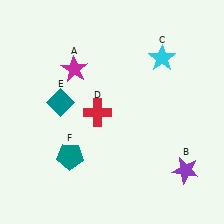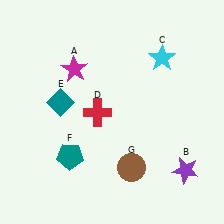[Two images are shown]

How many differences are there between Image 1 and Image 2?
There is 1 difference between the two images.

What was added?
A brown circle (G) was added in Image 2.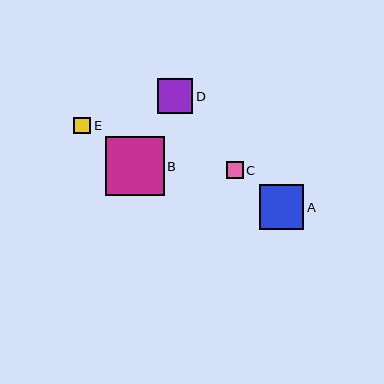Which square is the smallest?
Square E is the smallest with a size of approximately 17 pixels.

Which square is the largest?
Square B is the largest with a size of approximately 59 pixels.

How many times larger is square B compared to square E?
Square B is approximately 3.5 times the size of square E.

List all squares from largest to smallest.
From largest to smallest: B, A, D, C, E.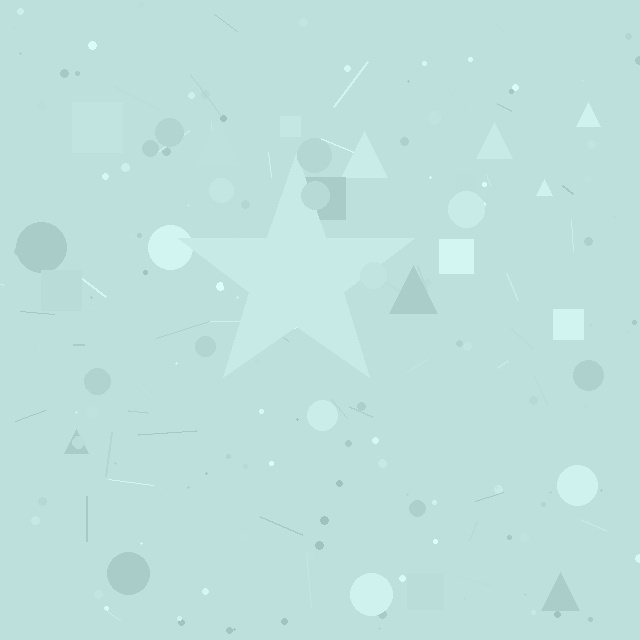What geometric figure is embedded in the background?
A star is embedded in the background.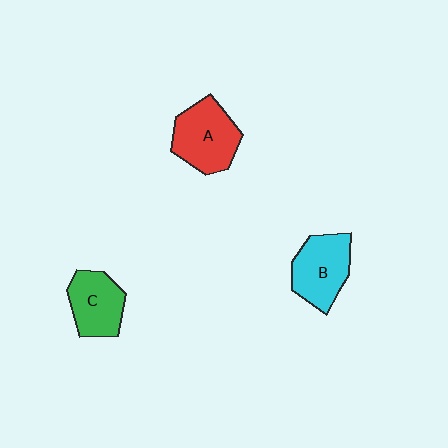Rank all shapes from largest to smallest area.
From largest to smallest: A (red), B (cyan), C (green).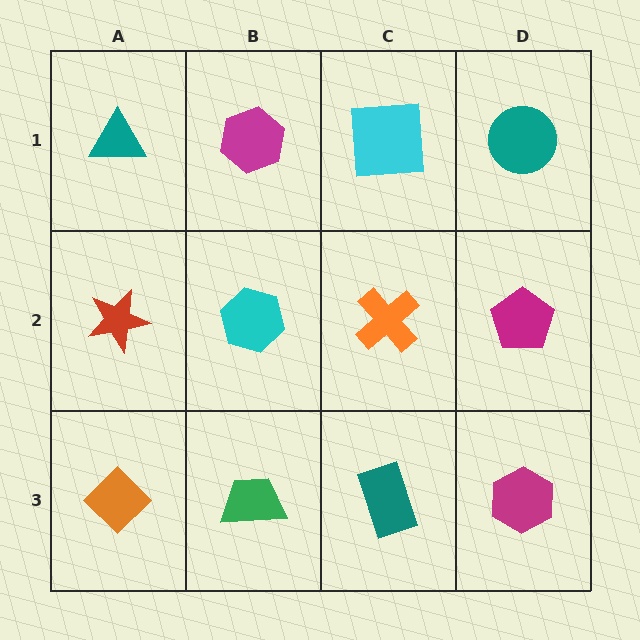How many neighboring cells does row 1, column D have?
2.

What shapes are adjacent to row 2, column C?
A cyan square (row 1, column C), a teal rectangle (row 3, column C), a cyan hexagon (row 2, column B), a magenta pentagon (row 2, column D).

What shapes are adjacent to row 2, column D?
A teal circle (row 1, column D), a magenta hexagon (row 3, column D), an orange cross (row 2, column C).